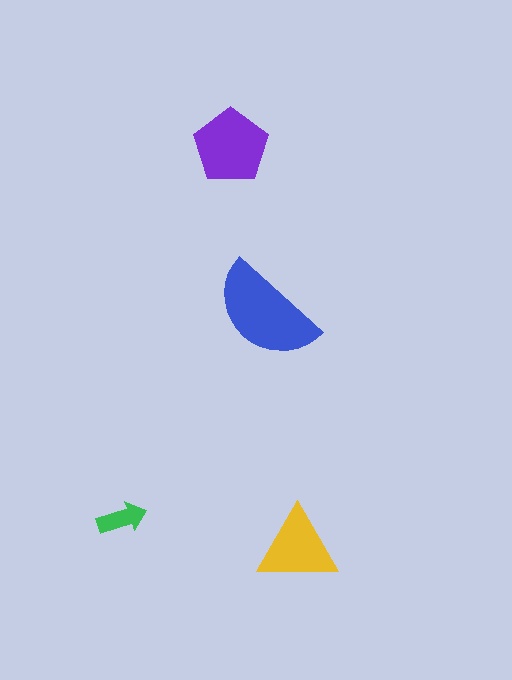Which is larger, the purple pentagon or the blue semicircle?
The blue semicircle.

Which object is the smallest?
The green arrow.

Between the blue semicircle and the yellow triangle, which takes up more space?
The blue semicircle.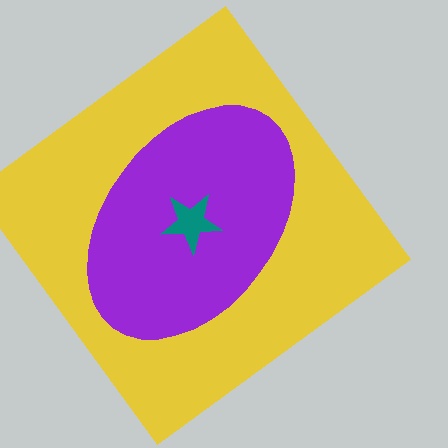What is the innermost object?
The teal star.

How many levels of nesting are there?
3.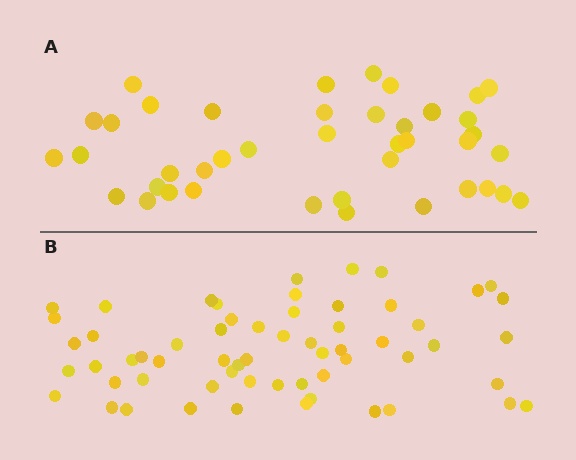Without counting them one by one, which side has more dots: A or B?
Region B (the bottom region) has more dots.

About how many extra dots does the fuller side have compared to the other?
Region B has approximately 20 more dots than region A.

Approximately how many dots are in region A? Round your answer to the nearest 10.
About 40 dots. (The exact count is 41, which rounds to 40.)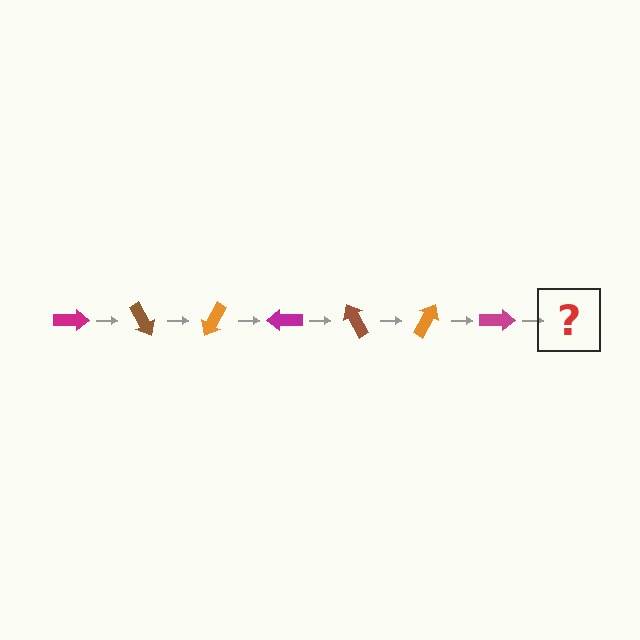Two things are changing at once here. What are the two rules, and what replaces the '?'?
The two rules are that it rotates 60 degrees each step and the color cycles through magenta, brown, and orange. The '?' should be a brown arrow, rotated 420 degrees from the start.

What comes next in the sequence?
The next element should be a brown arrow, rotated 420 degrees from the start.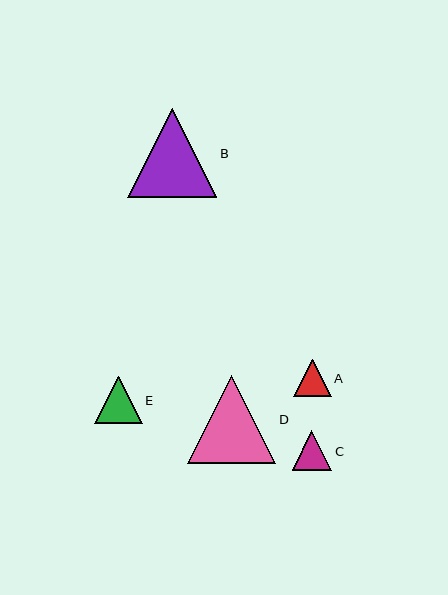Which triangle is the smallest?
Triangle A is the smallest with a size of approximately 38 pixels.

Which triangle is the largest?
Triangle B is the largest with a size of approximately 89 pixels.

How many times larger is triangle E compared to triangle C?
Triangle E is approximately 1.2 times the size of triangle C.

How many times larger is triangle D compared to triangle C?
Triangle D is approximately 2.2 times the size of triangle C.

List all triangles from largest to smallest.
From largest to smallest: B, D, E, C, A.